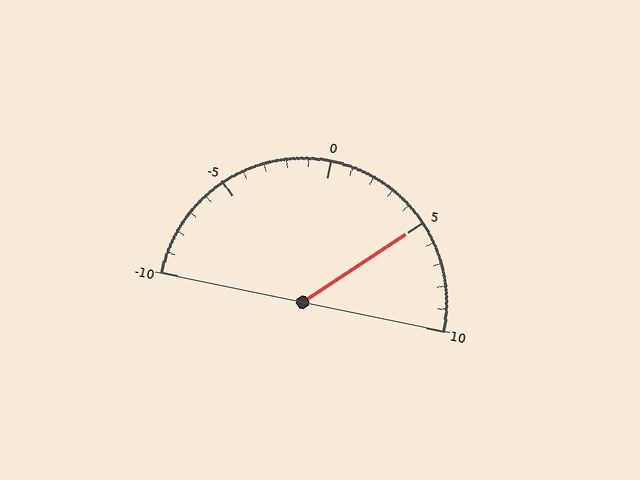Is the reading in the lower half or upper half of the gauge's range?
The reading is in the upper half of the range (-10 to 10).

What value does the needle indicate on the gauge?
The needle indicates approximately 5.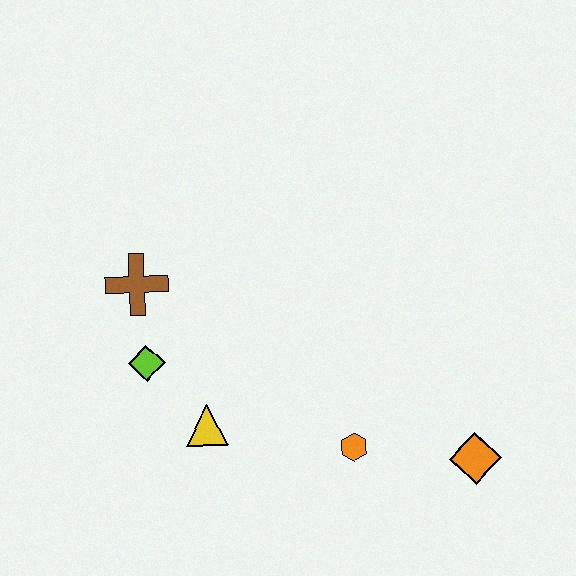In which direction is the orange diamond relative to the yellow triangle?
The orange diamond is to the right of the yellow triangle.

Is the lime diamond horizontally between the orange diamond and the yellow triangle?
No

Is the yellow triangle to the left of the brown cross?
No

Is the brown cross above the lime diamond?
Yes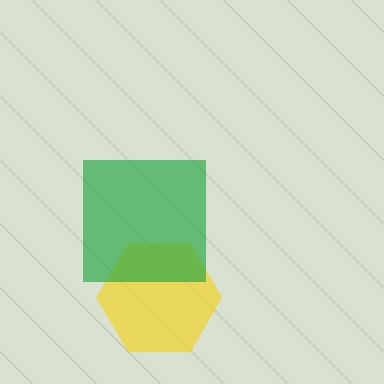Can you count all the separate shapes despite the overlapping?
Yes, there are 2 separate shapes.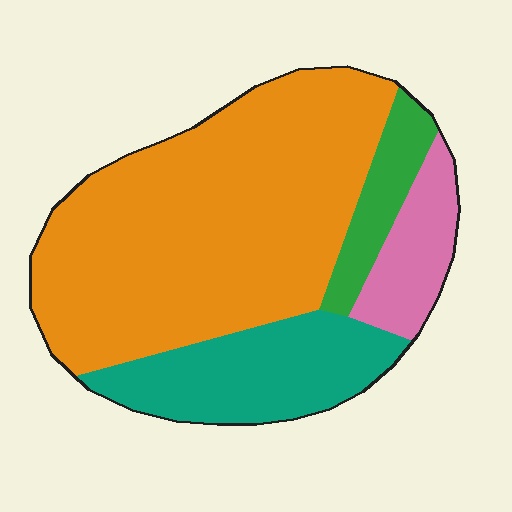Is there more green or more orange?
Orange.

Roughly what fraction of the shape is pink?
Pink covers 10% of the shape.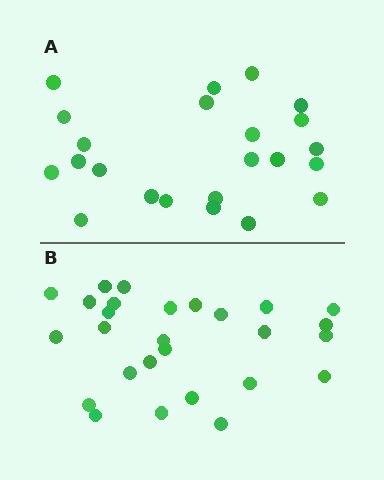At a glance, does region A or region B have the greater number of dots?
Region B (the bottom region) has more dots.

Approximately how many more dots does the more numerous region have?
Region B has about 4 more dots than region A.